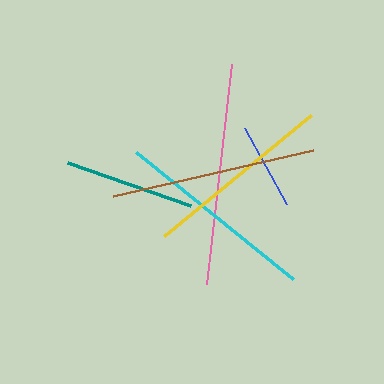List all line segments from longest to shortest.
From longest to shortest: pink, brown, cyan, yellow, teal, blue.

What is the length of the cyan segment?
The cyan segment is approximately 202 pixels long.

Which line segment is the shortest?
The blue line is the shortest at approximately 87 pixels.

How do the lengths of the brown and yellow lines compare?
The brown and yellow lines are approximately the same length.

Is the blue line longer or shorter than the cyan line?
The cyan line is longer than the blue line.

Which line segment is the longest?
The pink line is the longest at approximately 222 pixels.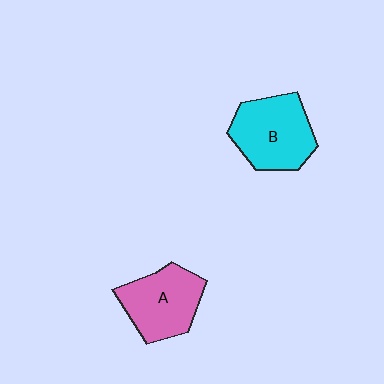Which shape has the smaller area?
Shape A (pink).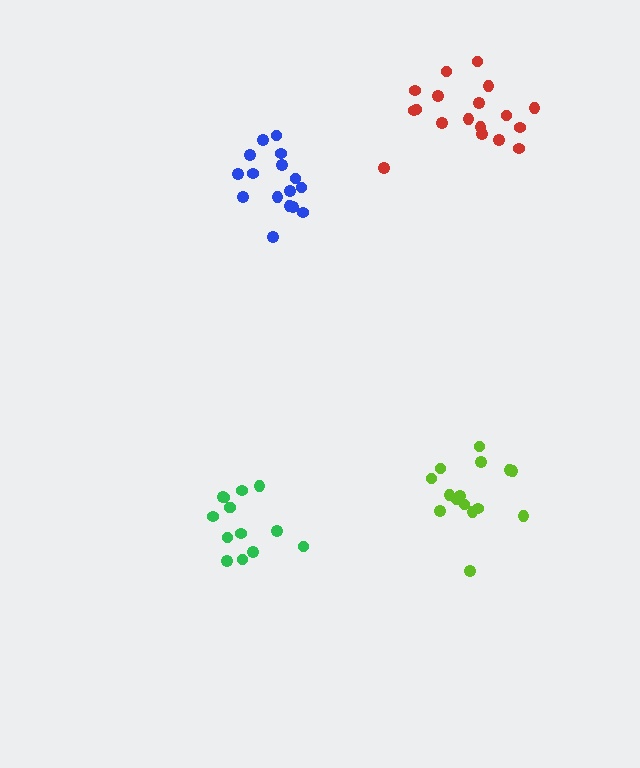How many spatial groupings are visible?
There are 4 spatial groupings.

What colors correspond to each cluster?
The clusters are colored: blue, green, lime, red.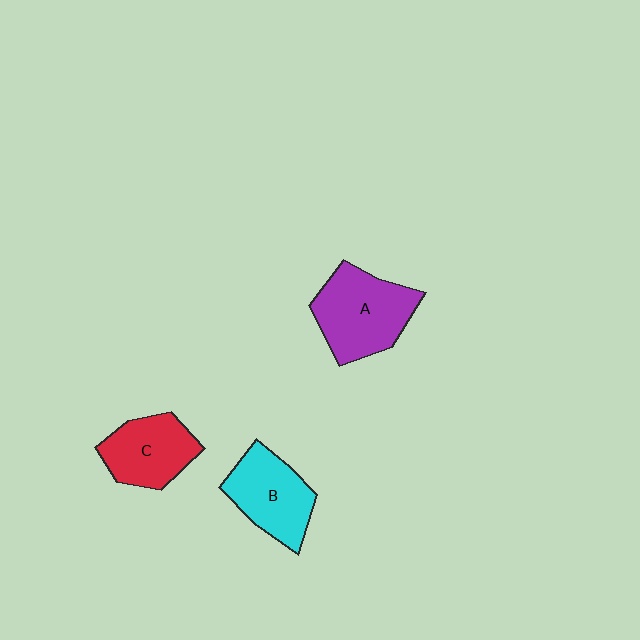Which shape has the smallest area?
Shape C (red).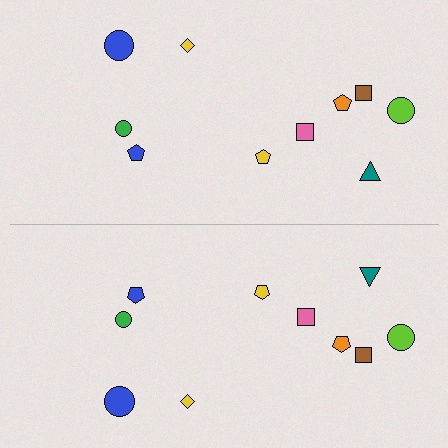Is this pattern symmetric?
Yes, this pattern has bilateral (reflection) symmetry.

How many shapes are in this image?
There are 20 shapes in this image.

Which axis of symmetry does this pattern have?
The pattern has a horizontal axis of symmetry running through the center of the image.